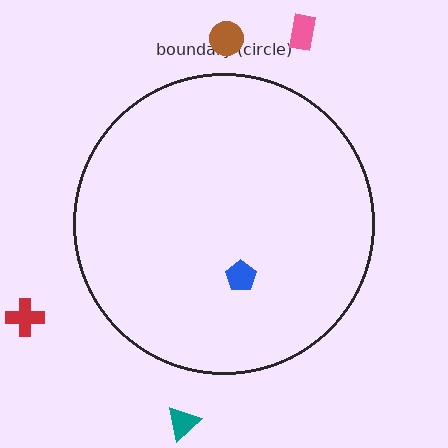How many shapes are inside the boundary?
1 inside, 4 outside.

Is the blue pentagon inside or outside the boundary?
Inside.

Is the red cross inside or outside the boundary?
Outside.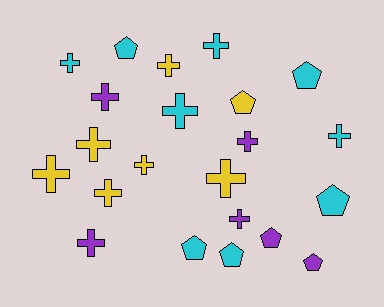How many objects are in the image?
There are 22 objects.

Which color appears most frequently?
Cyan, with 9 objects.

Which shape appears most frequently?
Cross, with 14 objects.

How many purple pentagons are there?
There are 2 purple pentagons.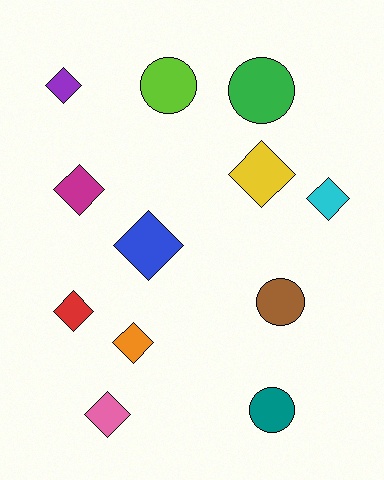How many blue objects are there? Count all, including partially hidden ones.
There is 1 blue object.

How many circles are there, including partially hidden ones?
There are 4 circles.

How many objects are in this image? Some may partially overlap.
There are 12 objects.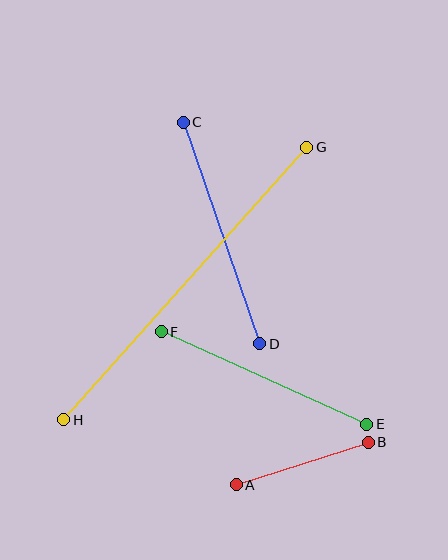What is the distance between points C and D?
The distance is approximately 235 pixels.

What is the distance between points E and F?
The distance is approximately 225 pixels.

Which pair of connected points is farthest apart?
Points G and H are farthest apart.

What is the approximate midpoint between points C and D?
The midpoint is at approximately (222, 233) pixels.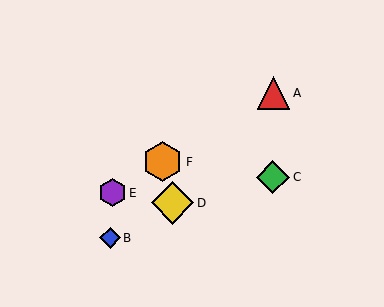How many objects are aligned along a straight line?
3 objects (A, E, F) are aligned along a straight line.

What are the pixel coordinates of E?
Object E is at (112, 193).